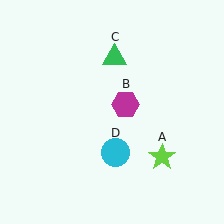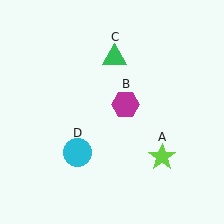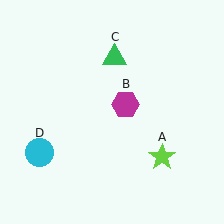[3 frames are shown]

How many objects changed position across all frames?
1 object changed position: cyan circle (object D).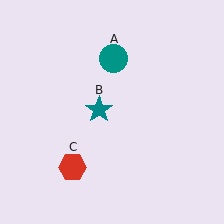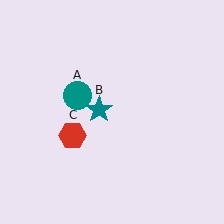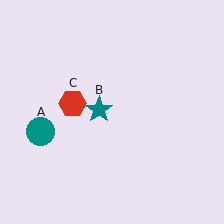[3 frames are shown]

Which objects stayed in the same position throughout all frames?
Teal star (object B) remained stationary.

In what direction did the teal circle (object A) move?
The teal circle (object A) moved down and to the left.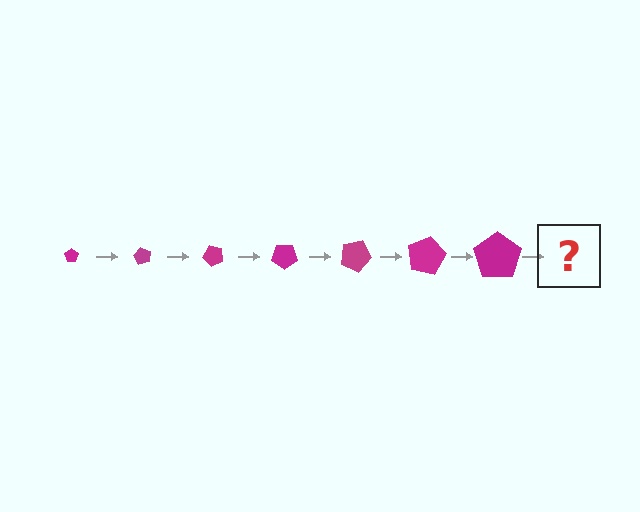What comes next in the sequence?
The next element should be a pentagon, larger than the previous one and rotated 420 degrees from the start.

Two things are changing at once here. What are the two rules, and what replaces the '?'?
The two rules are that the pentagon grows larger each step and it rotates 60 degrees each step. The '?' should be a pentagon, larger than the previous one and rotated 420 degrees from the start.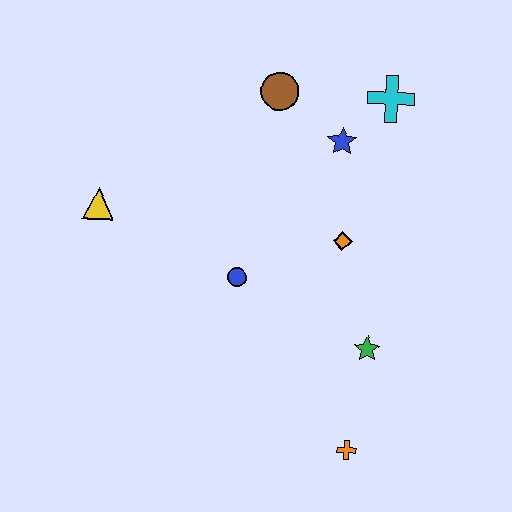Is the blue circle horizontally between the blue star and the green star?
No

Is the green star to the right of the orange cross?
Yes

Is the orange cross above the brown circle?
No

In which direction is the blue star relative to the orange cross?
The blue star is above the orange cross.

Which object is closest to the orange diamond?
The blue star is closest to the orange diamond.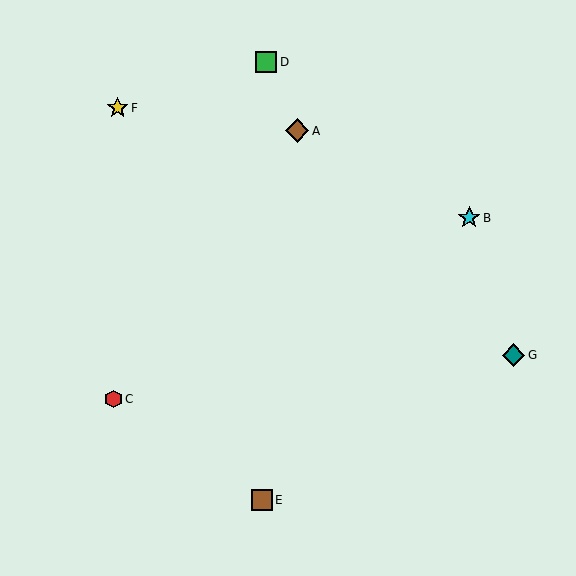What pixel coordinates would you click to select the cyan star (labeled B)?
Click at (469, 218) to select the cyan star B.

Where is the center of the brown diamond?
The center of the brown diamond is at (297, 131).